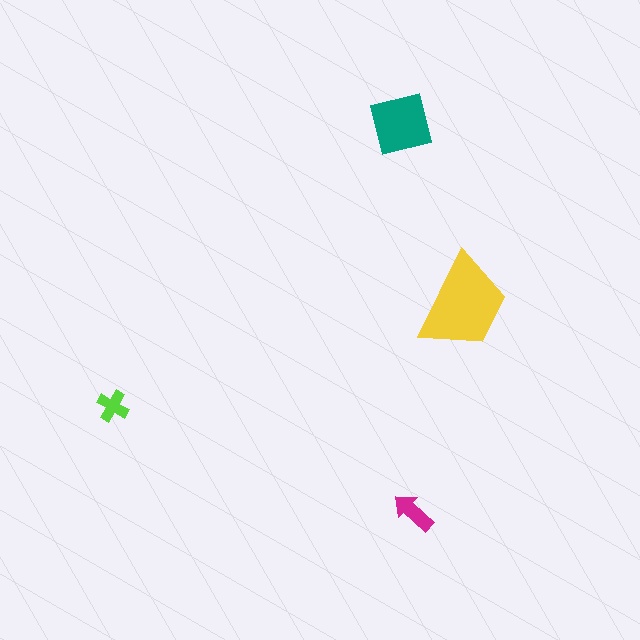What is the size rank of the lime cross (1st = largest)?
4th.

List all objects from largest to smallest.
The yellow trapezoid, the teal square, the magenta arrow, the lime cross.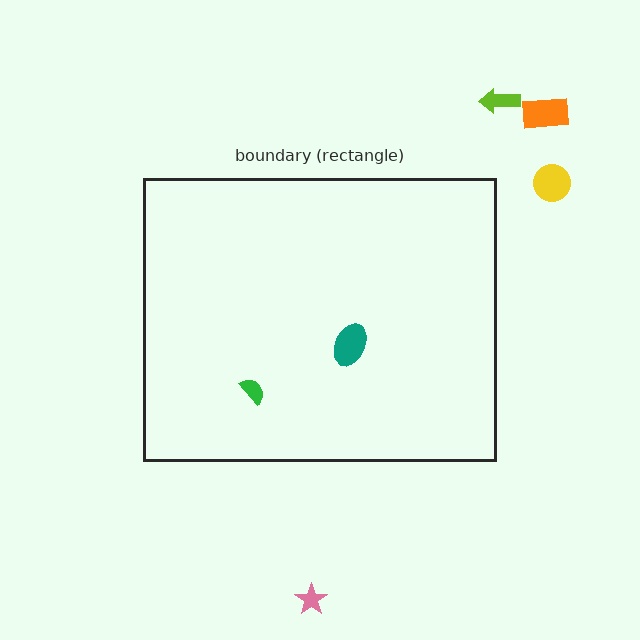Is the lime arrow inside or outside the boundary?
Outside.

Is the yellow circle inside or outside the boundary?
Outside.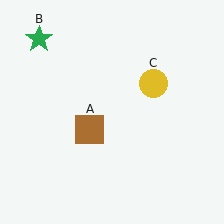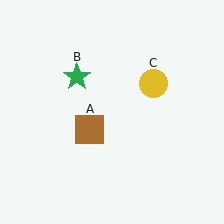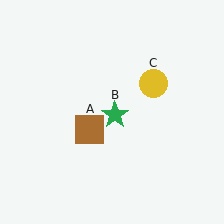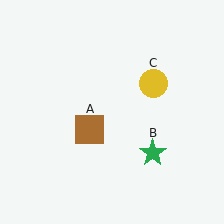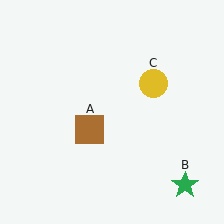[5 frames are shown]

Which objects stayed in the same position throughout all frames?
Brown square (object A) and yellow circle (object C) remained stationary.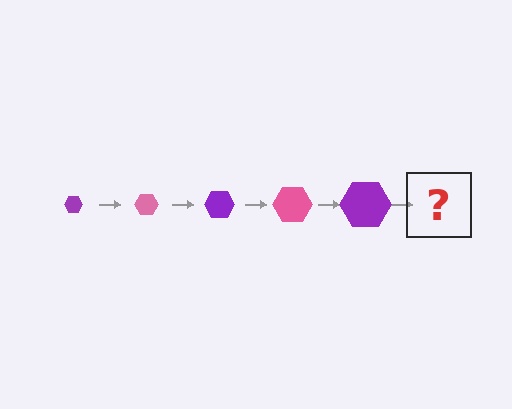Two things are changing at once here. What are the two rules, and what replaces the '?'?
The two rules are that the hexagon grows larger each step and the color cycles through purple and pink. The '?' should be a pink hexagon, larger than the previous one.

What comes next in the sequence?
The next element should be a pink hexagon, larger than the previous one.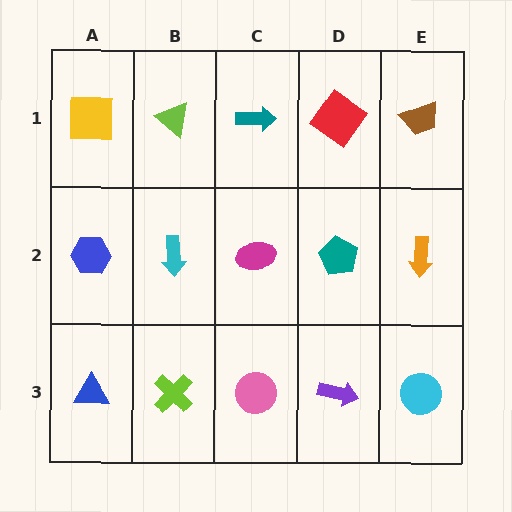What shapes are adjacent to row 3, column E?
An orange arrow (row 2, column E), a purple arrow (row 3, column D).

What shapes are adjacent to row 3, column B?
A cyan arrow (row 2, column B), a blue triangle (row 3, column A), a pink circle (row 3, column C).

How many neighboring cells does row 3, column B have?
3.